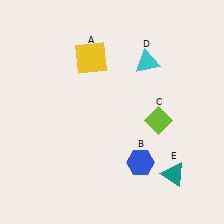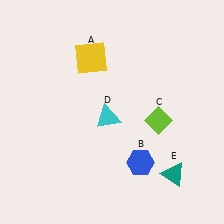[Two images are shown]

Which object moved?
The cyan triangle (D) moved down.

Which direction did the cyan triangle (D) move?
The cyan triangle (D) moved down.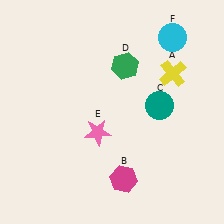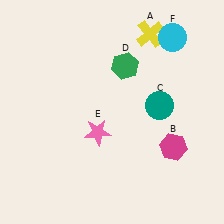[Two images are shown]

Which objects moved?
The objects that moved are: the yellow cross (A), the magenta hexagon (B).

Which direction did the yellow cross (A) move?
The yellow cross (A) moved up.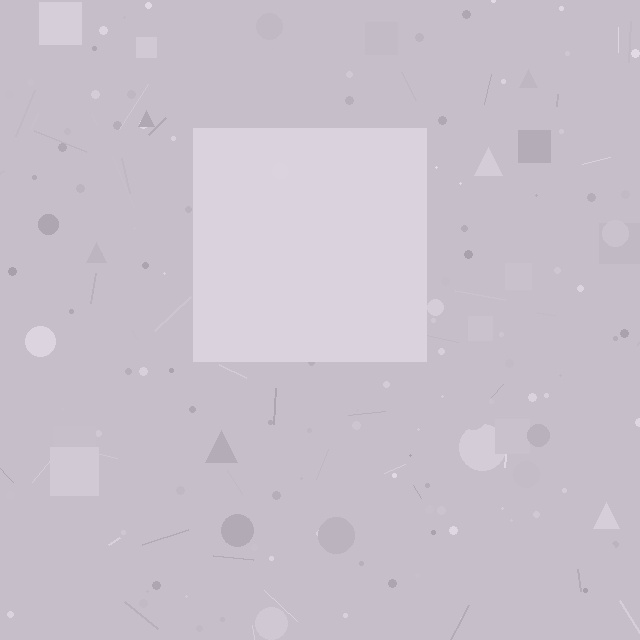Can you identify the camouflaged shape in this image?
The camouflaged shape is a square.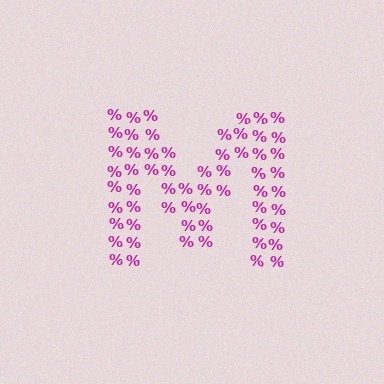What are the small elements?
The small elements are percent signs.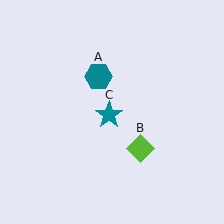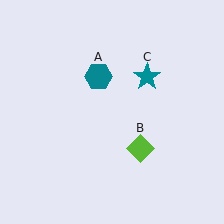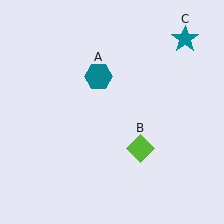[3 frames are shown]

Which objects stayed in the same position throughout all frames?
Teal hexagon (object A) and lime diamond (object B) remained stationary.